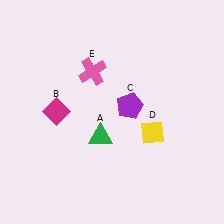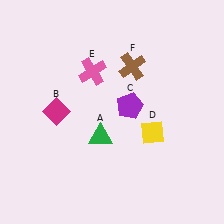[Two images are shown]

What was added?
A brown cross (F) was added in Image 2.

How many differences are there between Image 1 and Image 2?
There is 1 difference between the two images.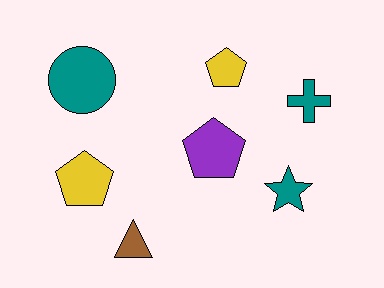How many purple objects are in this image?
There is 1 purple object.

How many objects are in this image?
There are 7 objects.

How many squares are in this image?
There are no squares.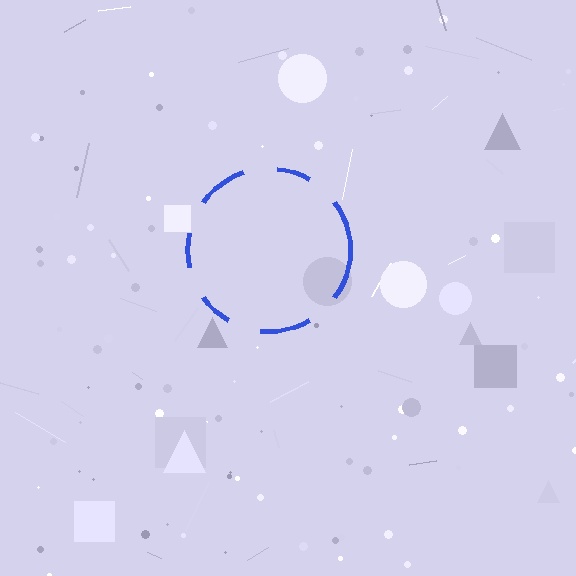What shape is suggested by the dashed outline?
The dashed outline suggests a circle.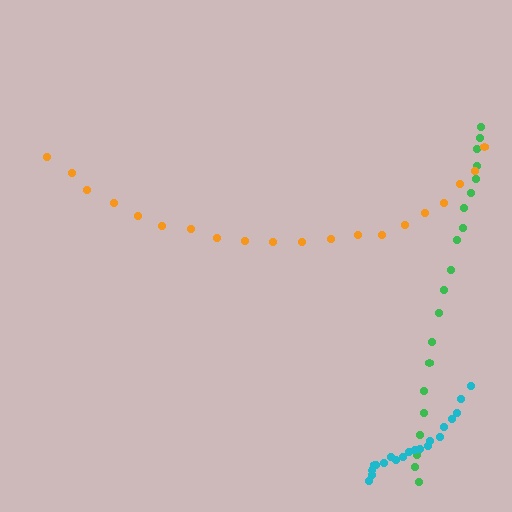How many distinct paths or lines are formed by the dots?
There are 3 distinct paths.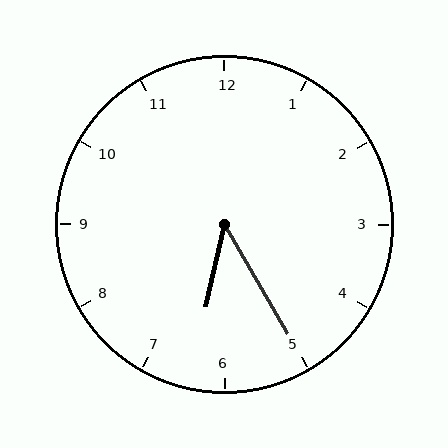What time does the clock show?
6:25.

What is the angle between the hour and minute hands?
Approximately 42 degrees.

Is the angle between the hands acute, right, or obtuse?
It is acute.